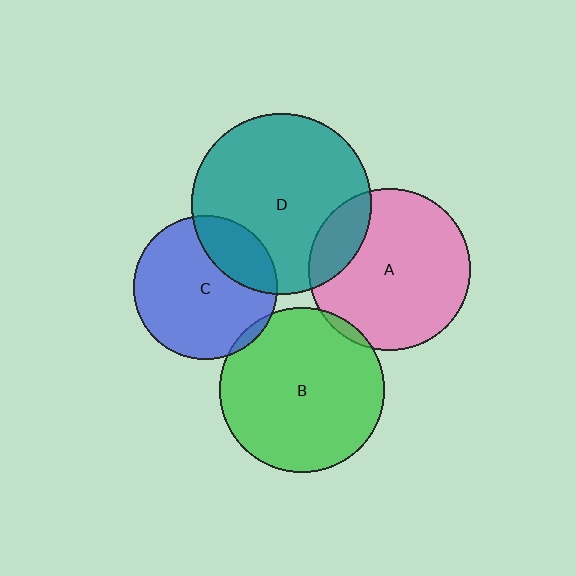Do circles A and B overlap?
Yes.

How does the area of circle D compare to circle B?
Approximately 1.2 times.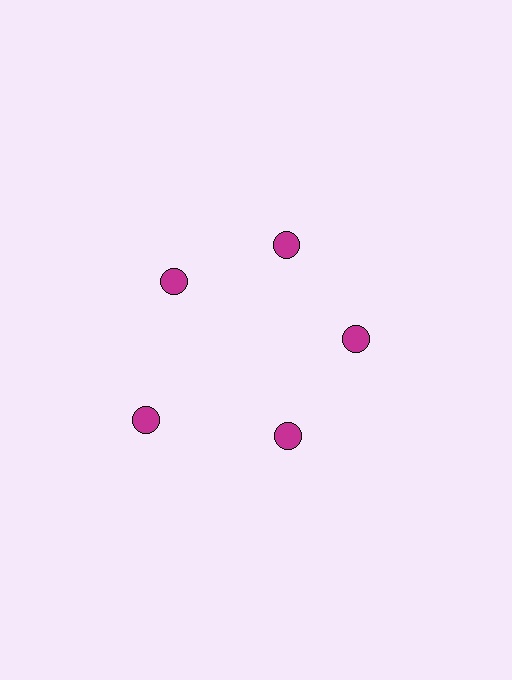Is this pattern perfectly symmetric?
No. The 5 magenta circles are arranged in a ring, but one element near the 8 o'clock position is pushed outward from the center, breaking the 5-fold rotational symmetry.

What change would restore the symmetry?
The symmetry would be restored by moving it inward, back onto the ring so that all 5 circles sit at equal angles and equal distance from the center.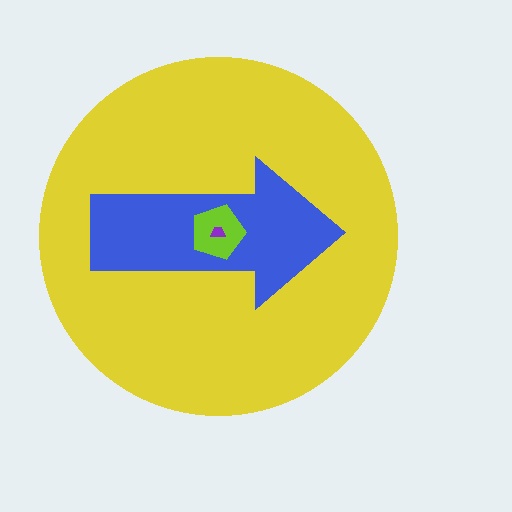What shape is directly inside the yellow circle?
The blue arrow.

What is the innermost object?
The purple trapezoid.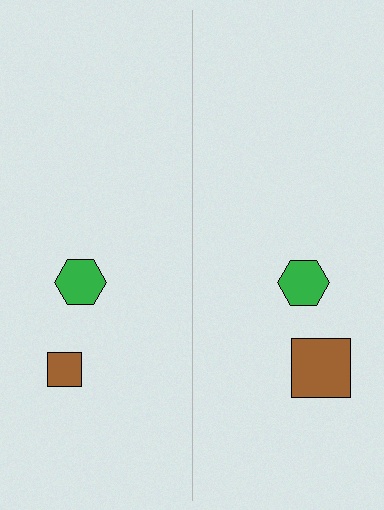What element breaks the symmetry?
The brown square on the right side has a different size than its mirror counterpart.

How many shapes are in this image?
There are 4 shapes in this image.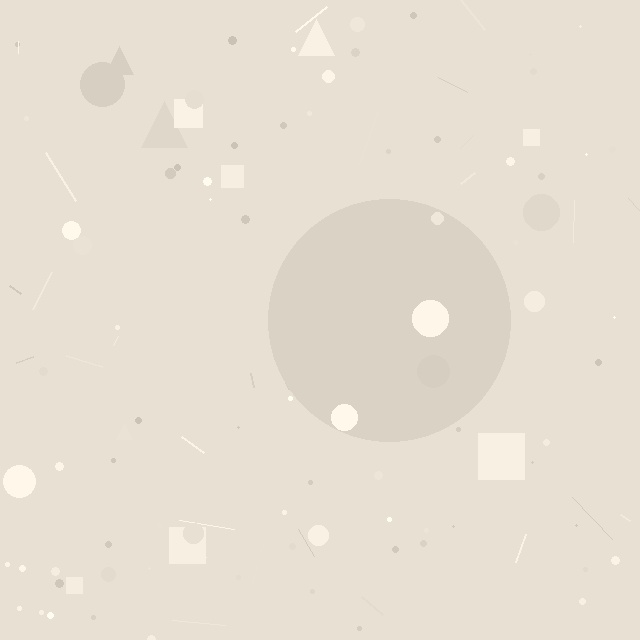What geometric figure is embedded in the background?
A circle is embedded in the background.